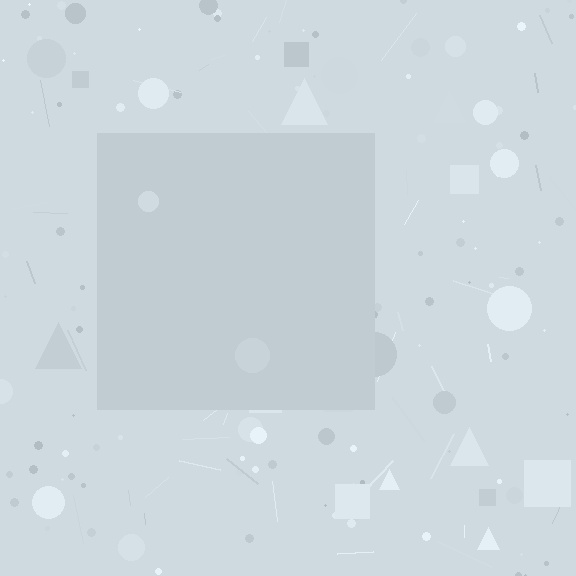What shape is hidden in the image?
A square is hidden in the image.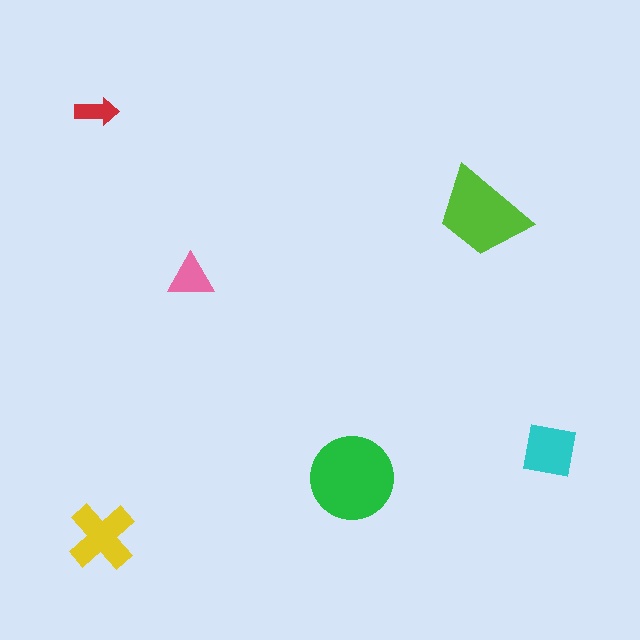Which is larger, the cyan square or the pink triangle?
The cyan square.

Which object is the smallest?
The red arrow.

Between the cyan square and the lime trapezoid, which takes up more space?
The lime trapezoid.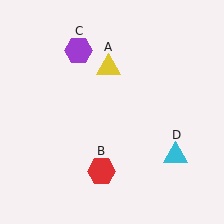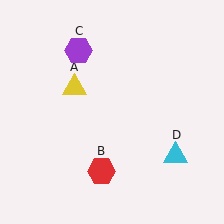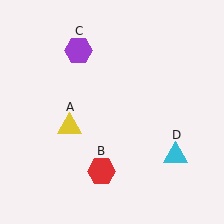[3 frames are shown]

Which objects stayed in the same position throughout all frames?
Red hexagon (object B) and purple hexagon (object C) and cyan triangle (object D) remained stationary.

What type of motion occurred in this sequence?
The yellow triangle (object A) rotated counterclockwise around the center of the scene.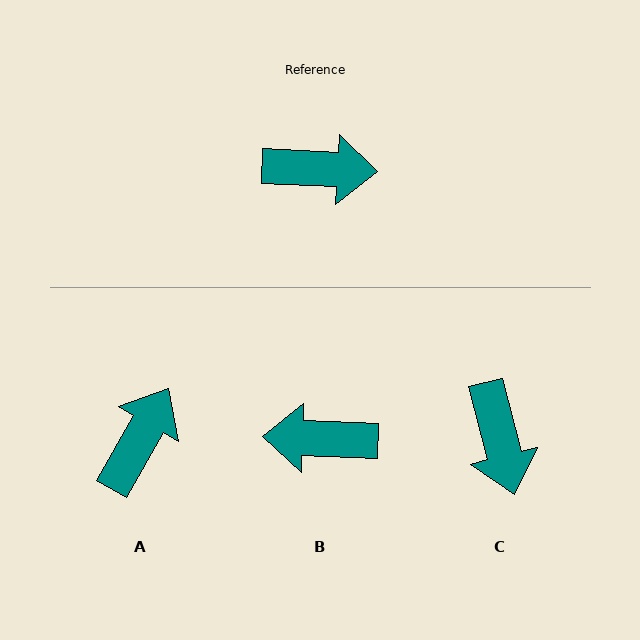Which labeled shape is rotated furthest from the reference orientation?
B, about 179 degrees away.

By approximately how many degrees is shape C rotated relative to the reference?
Approximately 73 degrees clockwise.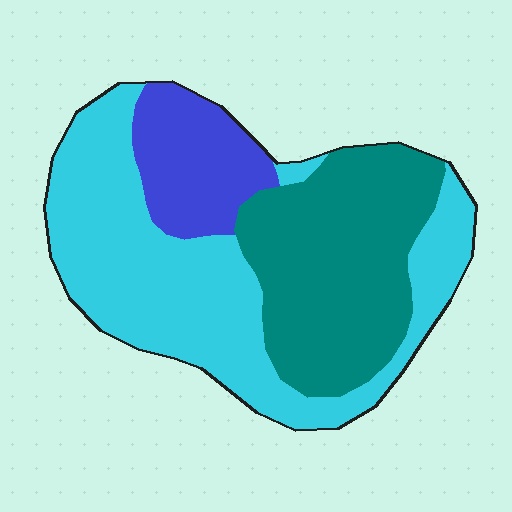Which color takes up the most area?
Cyan, at roughly 50%.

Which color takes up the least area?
Blue, at roughly 15%.